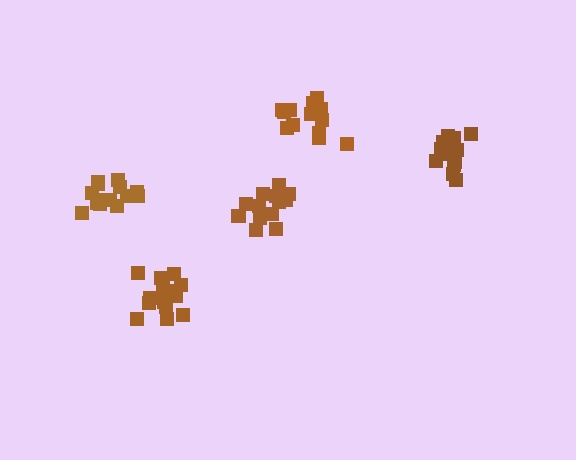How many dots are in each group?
Group 1: 13 dots, Group 2: 17 dots, Group 3: 16 dots, Group 4: 15 dots, Group 5: 13 dots (74 total).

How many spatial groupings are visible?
There are 5 spatial groupings.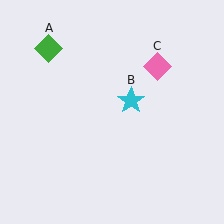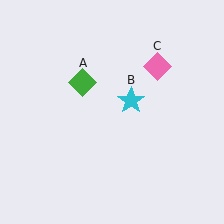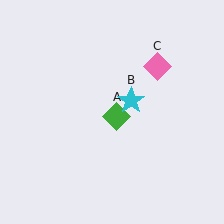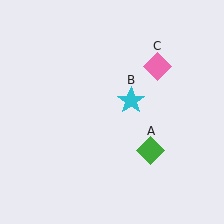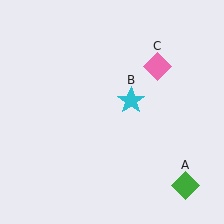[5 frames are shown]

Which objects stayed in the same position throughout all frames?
Cyan star (object B) and pink diamond (object C) remained stationary.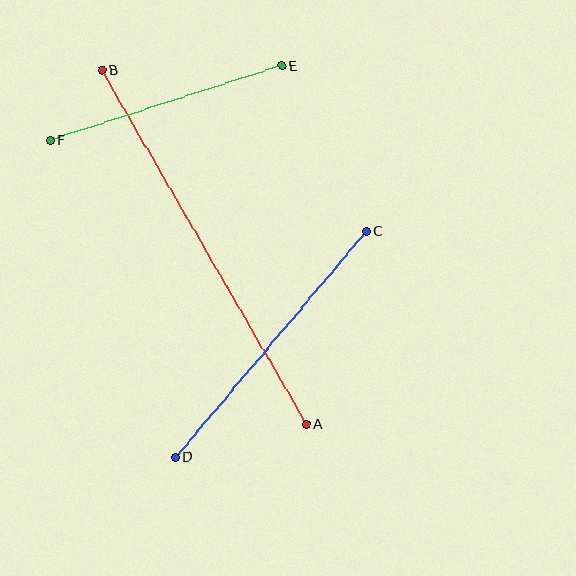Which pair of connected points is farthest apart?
Points A and B are farthest apart.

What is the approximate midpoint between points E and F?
The midpoint is at approximately (166, 103) pixels.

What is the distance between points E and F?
The distance is approximately 243 pixels.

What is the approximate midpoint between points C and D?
The midpoint is at approximately (271, 344) pixels.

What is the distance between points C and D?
The distance is approximately 295 pixels.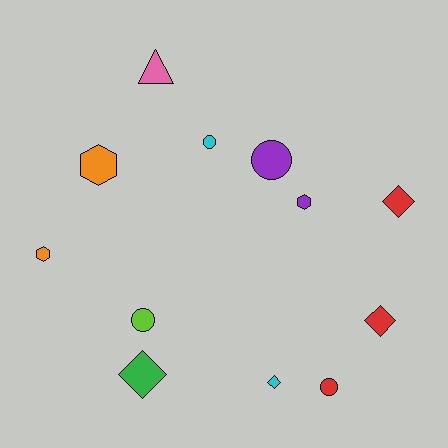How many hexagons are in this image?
There are 3 hexagons.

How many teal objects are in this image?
There are no teal objects.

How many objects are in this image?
There are 12 objects.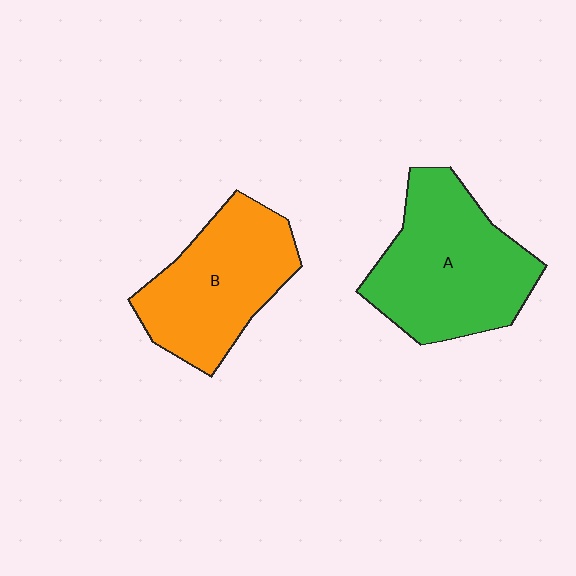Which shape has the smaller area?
Shape B (orange).